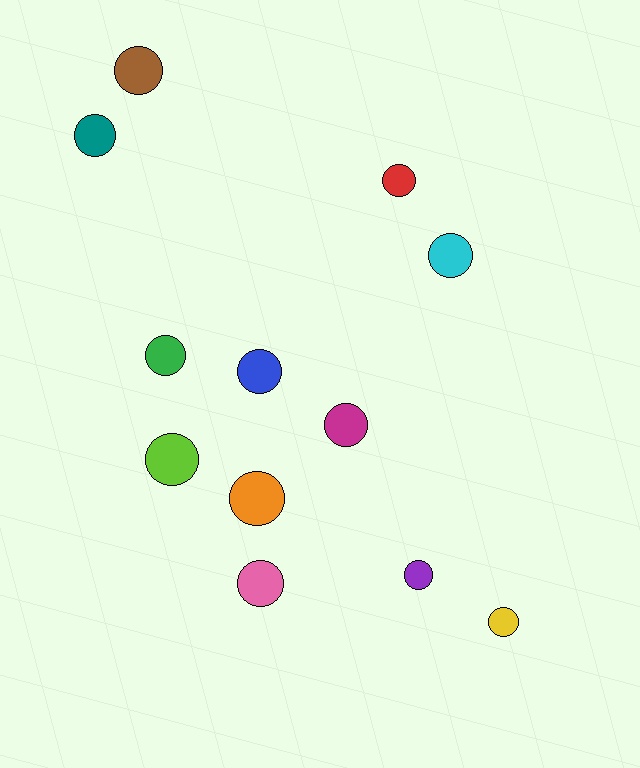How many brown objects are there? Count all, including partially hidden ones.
There is 1 brown object.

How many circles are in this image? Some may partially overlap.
There are 12 circles.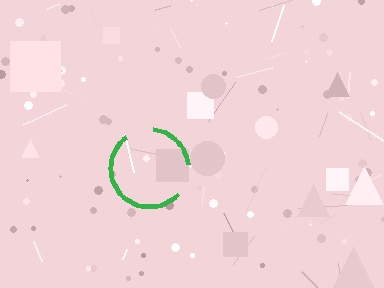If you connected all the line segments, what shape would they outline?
They would outline a circle.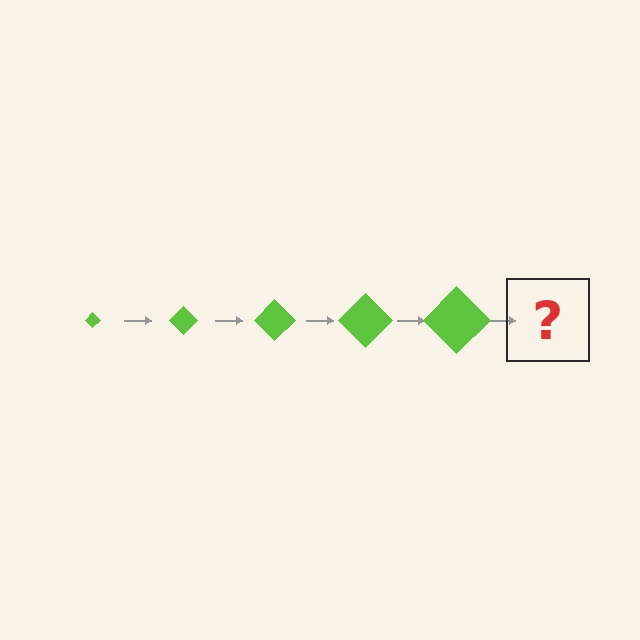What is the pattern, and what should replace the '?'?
The pattern is that the diamond gets progressively larger each step. The '?' should be a lime diamond, larger than the previous one.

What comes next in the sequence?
The next element should be a lime diamond, larger than the previous one.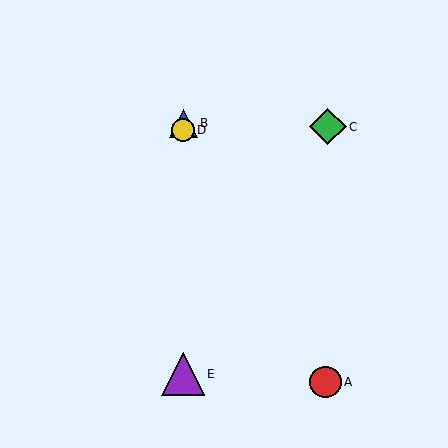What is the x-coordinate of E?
Object E is at x≈183.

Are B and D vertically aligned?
Yes, both are at x≈183.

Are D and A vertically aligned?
No, D is at x≈183 and A is at x≈326.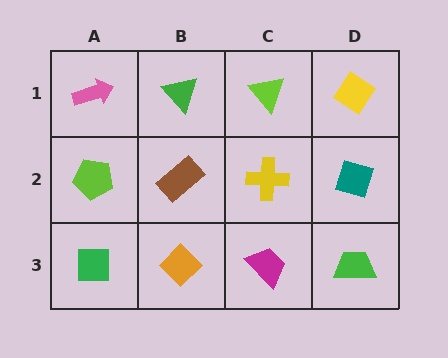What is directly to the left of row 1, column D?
A lime triangle.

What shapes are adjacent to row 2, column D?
A yellow diamond (row 1, column D), a green trapezoid (row 3, column D), a yellow cross (row 2, column C).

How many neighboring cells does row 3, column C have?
3.